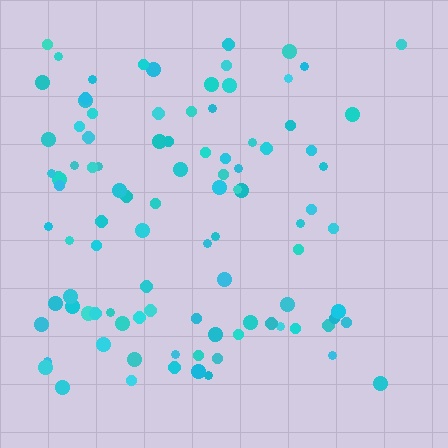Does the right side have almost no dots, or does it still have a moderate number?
Still a moderate number, just noticeably fewer than the left.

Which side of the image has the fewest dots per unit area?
The right.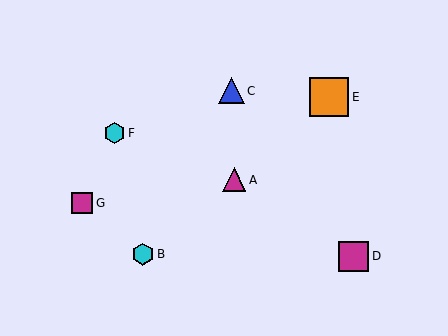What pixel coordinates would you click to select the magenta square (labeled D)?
Click at (354, 256) to select the magenta square D.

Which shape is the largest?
The orange square (labeled E) is the largest.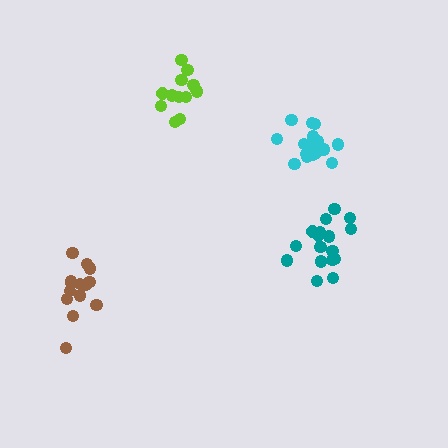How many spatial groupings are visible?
There are 4 spatial groupings.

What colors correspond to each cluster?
The clusters are colored: cyan, brown, teal, lime.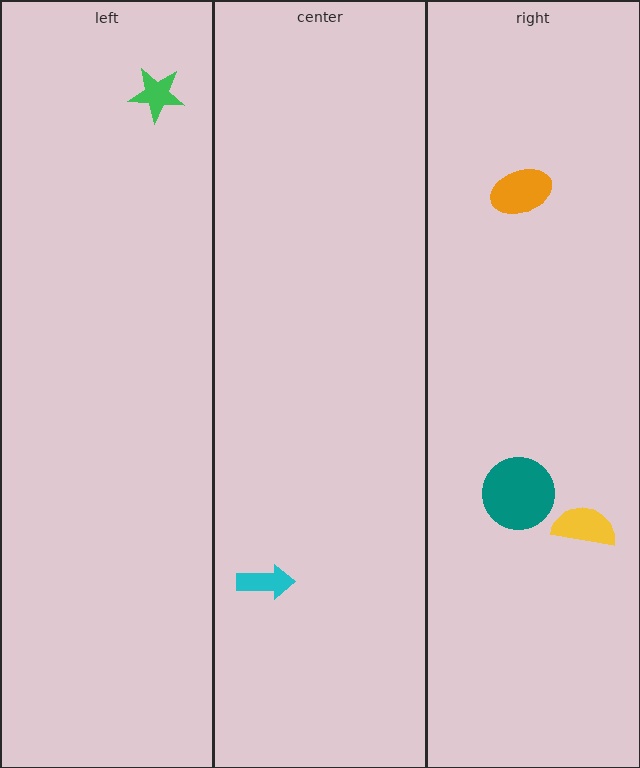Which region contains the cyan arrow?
The center region.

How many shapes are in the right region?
3.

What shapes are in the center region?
The cyan arrow.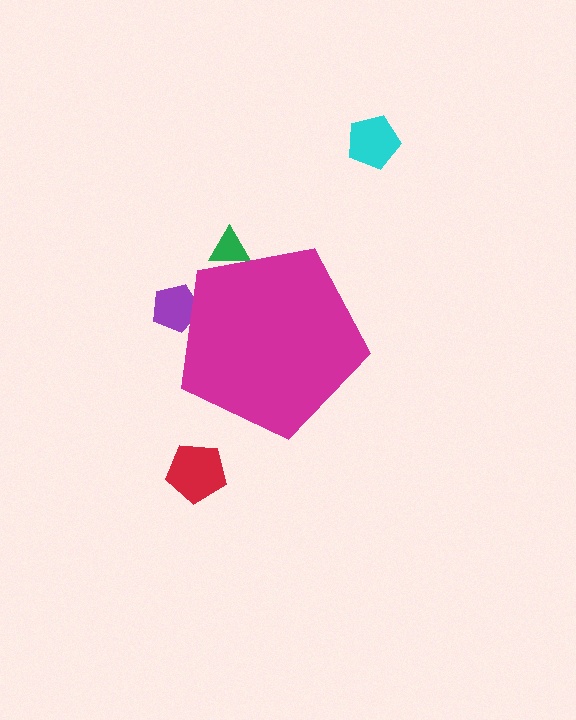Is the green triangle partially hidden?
Yes, the green triangle is partially hidden behind the magenta pentagon.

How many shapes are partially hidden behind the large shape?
2 shapes are partially hidden.